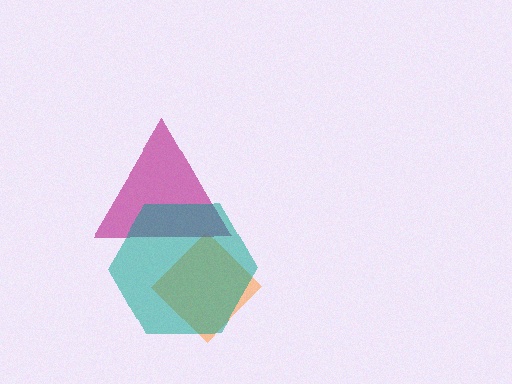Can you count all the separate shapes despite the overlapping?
Yes, there are 3 separate shapes.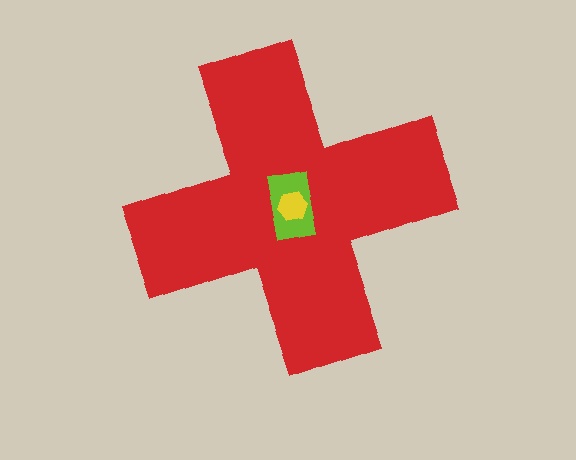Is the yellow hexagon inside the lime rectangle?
Yes.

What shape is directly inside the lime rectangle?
The yellow hexagon.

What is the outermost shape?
The red cross.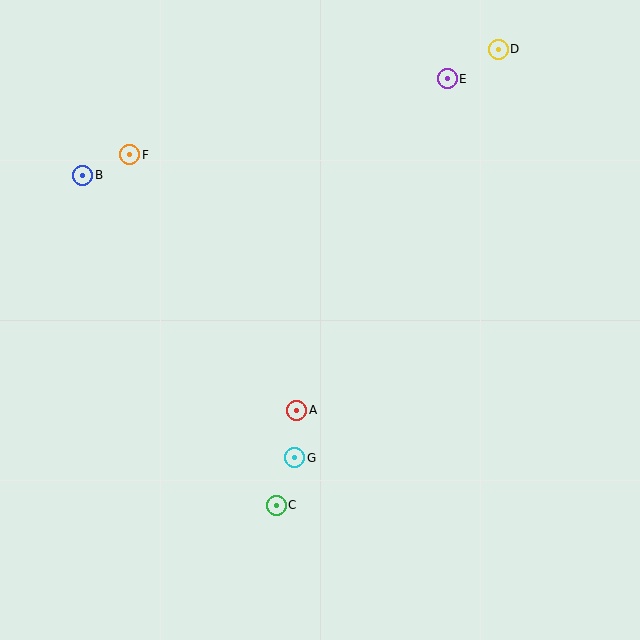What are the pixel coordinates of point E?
Point E is at (447, 79).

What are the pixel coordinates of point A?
Point A is at (297, 410).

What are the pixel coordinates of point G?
Point G is at (295, 458).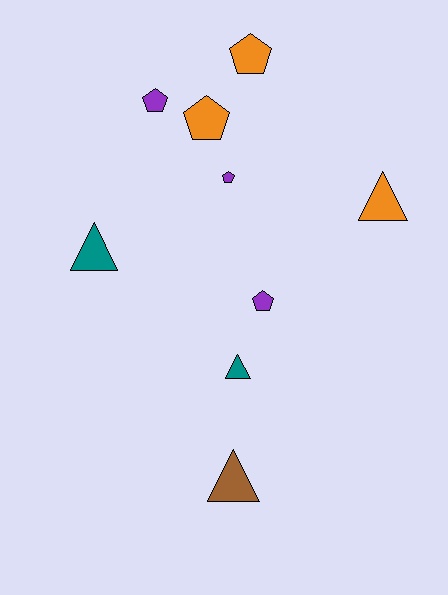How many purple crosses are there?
There are no purple crosses.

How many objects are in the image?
There are 9 objects.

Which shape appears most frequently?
Pentagon, with 5 objects.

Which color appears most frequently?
Orange, with 3 objects.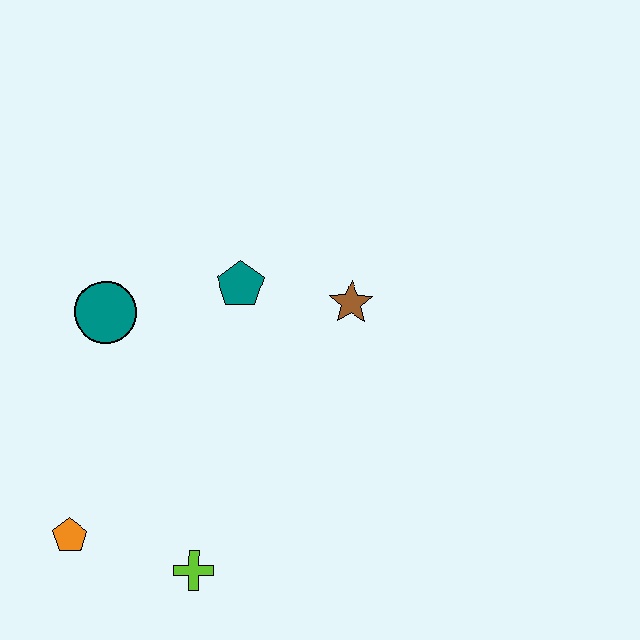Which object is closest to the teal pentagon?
The brown star is closest to the teal pentagon.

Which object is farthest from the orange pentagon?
The brown star is farthest from the orange pentagon.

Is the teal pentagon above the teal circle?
Yes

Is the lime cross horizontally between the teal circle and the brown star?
Yes